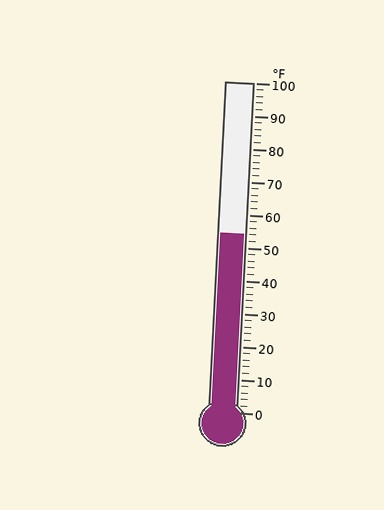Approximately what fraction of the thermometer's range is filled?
The thermometer is filled to approximately 55% of its range.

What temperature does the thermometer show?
The thermometer shows approximately 54°F.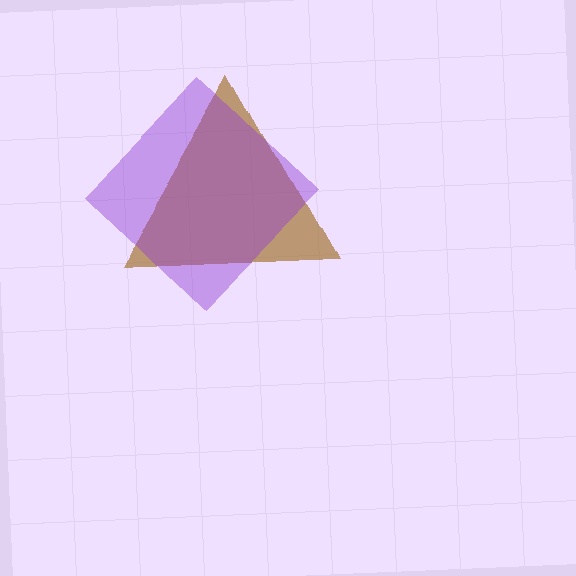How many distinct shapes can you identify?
There are 2 distinct shapes: a brown triangle, a purple diamond.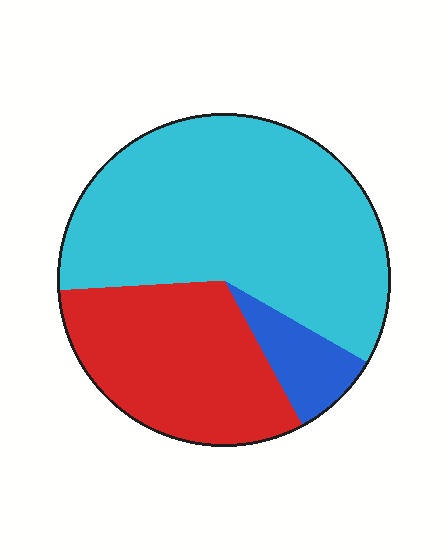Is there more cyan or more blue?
Cyan.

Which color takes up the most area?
Cyan, at roughly 60%.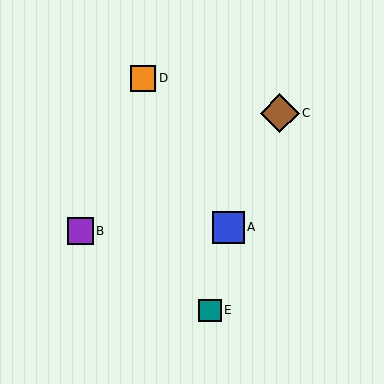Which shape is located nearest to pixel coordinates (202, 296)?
The teal square (labeled E) at (210, 310) is nearest to that location.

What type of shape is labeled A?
Shape A is a blue square.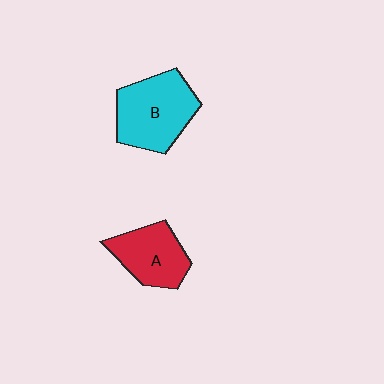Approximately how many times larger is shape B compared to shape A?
Approximately 1.3 times.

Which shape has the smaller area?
Shape A (red).